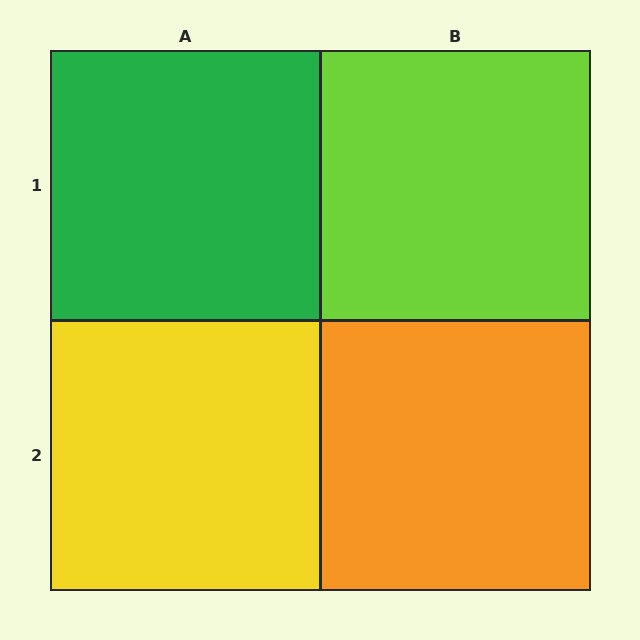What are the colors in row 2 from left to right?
Yellow, orange.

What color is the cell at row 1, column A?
Green.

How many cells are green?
1 cell is green.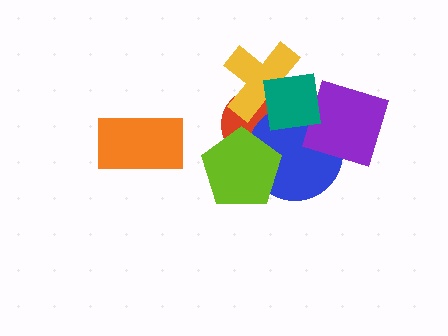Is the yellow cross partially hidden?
Yes, it is partially covered by another shape.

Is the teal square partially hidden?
No, no other shape covers it.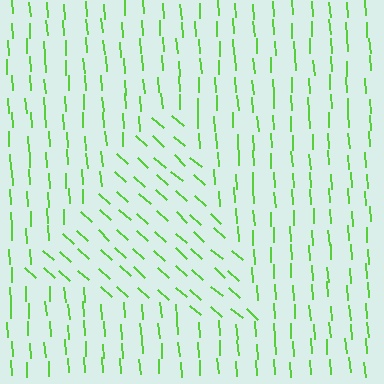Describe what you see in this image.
The image is filled with small lime line segments. A triangle region in the image has lines oriented differently from the surrounding lines, creating a visible texture boundary.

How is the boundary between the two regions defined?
The boundary is defined purely by a change in line orientation (approximately 45 degrees difference). All lines are the same color and thickness.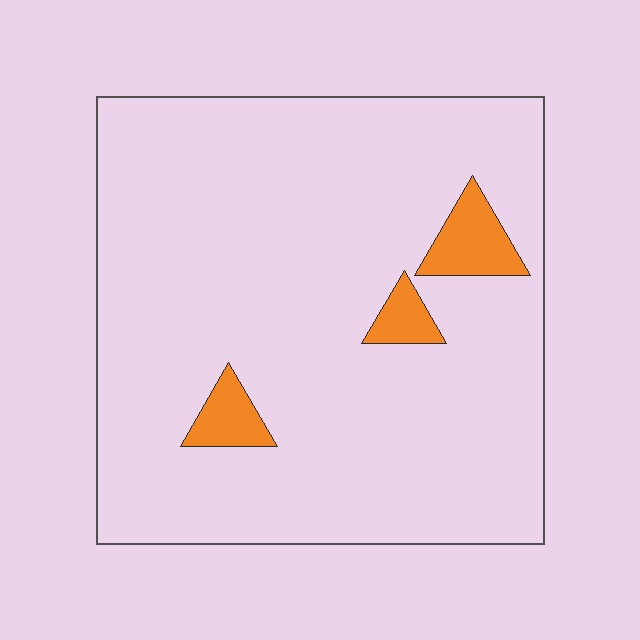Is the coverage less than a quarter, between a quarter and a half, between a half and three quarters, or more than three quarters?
Less than a quarter.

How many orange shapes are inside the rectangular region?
3.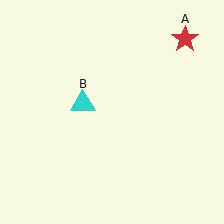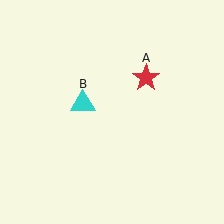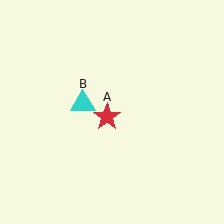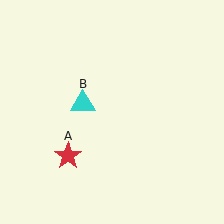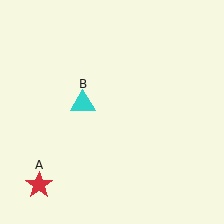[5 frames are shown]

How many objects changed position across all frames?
1 object changed position: red star (object A).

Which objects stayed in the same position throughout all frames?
Cyan triangle (object B) remained stationary.